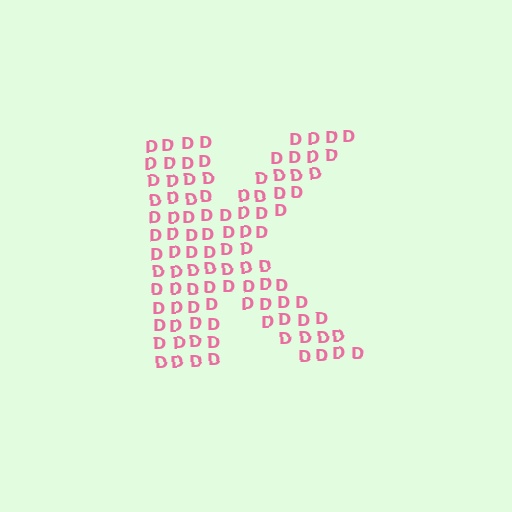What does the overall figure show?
The overall figure shows the letter K.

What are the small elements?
The small elements are letter D's.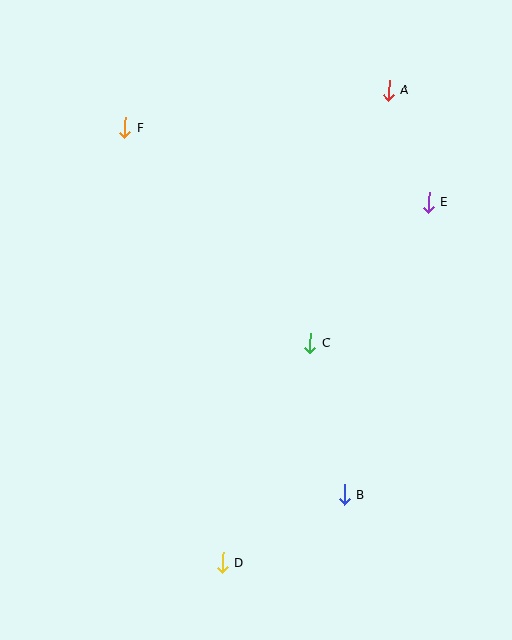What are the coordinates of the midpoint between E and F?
The midpoint between E and F is at (277, 165).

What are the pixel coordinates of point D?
Point D is at (223, 563).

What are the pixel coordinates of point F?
Point F is at (125, 128).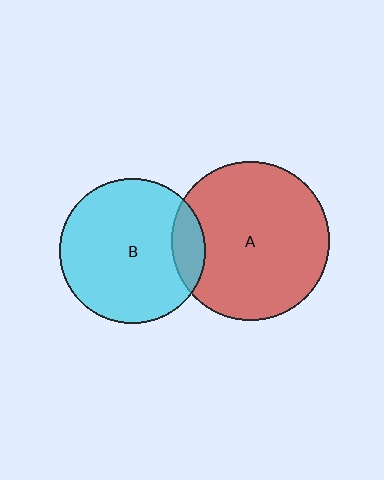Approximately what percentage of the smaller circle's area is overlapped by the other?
Approximately 15%.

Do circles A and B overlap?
Yes.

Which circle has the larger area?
Circle A (red).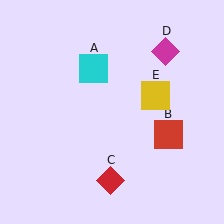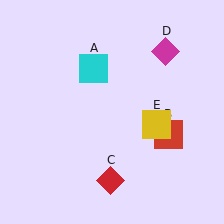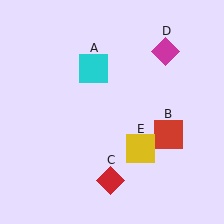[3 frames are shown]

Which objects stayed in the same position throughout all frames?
Cyan square (object A) and red square (object B) and red diamond (object C) and magenta diamond (object D) remained stationary.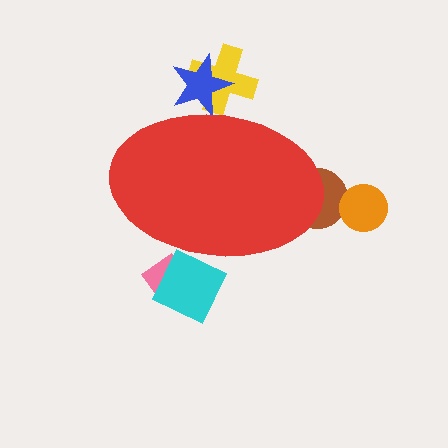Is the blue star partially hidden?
Yes, the blue star is partially hidden behind the red ellipse.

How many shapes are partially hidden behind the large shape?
5 shapes are partially hidden.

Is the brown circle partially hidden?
Yes, the brown circle is partially hidden behind the red ellipse.